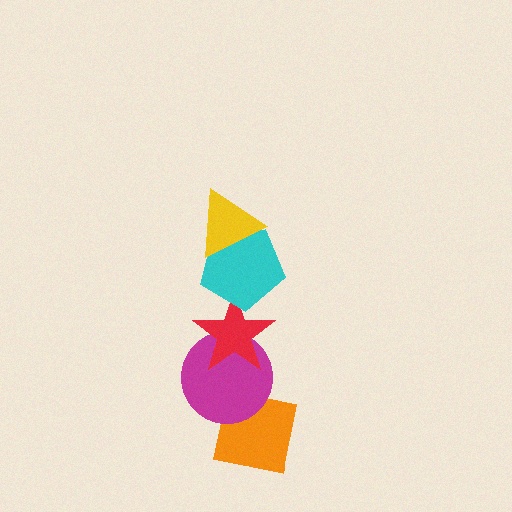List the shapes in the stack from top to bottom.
From top to bottom: the yellow triangle, the cyan pentagon, the red star, the magenta circle, the orange square.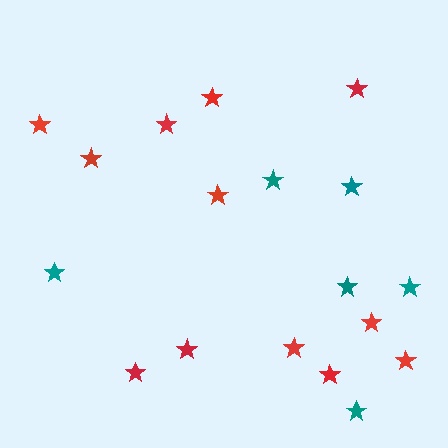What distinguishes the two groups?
There are 2 groups: one group of red stars (12) and one group of teal stars (6).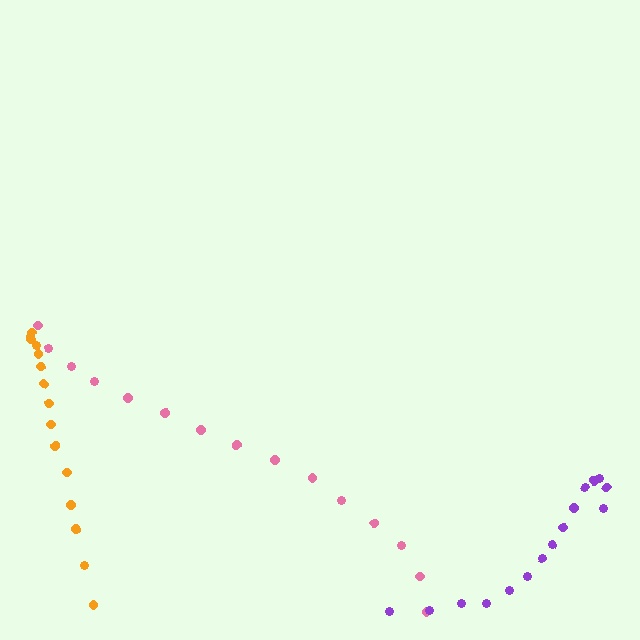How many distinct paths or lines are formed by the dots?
There are 3 distinct paths.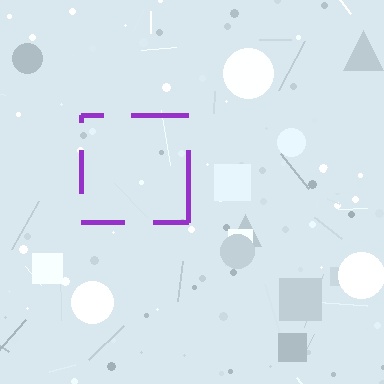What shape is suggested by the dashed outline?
The dashed outline suggests a square.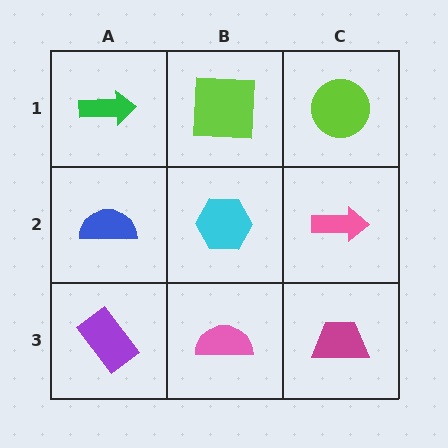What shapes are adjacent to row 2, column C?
A lime circle (row 1, column C), a magenta trapezoid (row 3, column C), a cyan hexagon (row 2, column B).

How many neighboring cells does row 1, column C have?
2.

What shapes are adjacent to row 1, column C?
A pink arrow (row 2, column C), a lime square (row 1, column B).